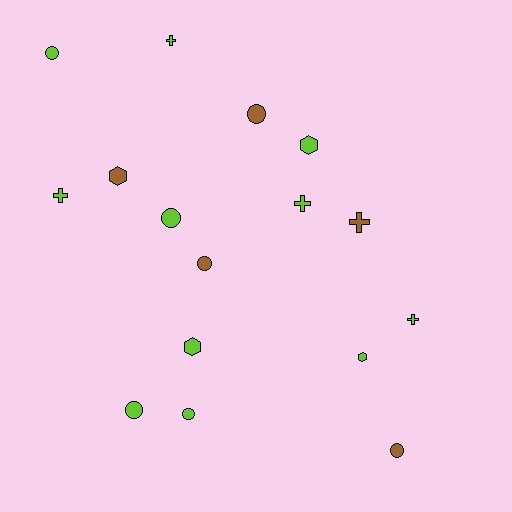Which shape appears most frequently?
Circle, with 7 objects.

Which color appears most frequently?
Lime, with 11 objects.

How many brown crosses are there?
There is 1 brown cross.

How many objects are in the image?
There are 16 objects.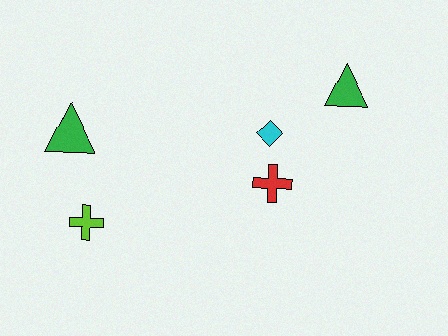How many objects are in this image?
There are 5 objects.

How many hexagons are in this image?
There are no hexagons.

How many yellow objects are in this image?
There are no yellow objects.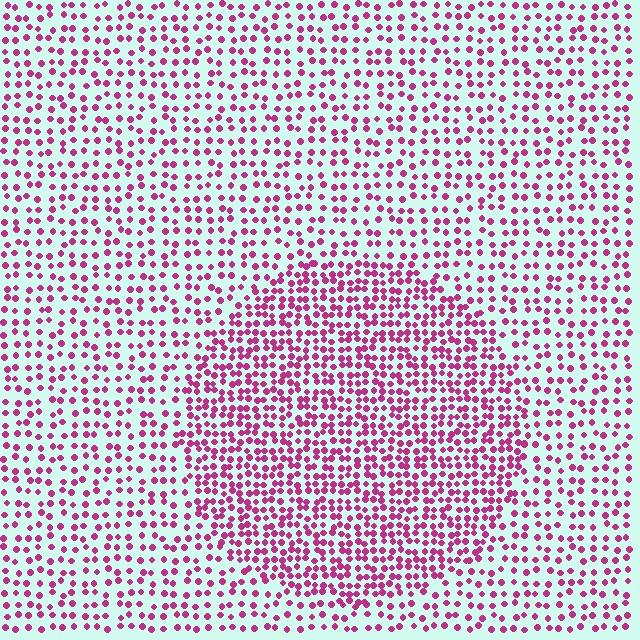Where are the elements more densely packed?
The elements are more densely packed inside the circle boundary.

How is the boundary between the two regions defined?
The boundary is defined by a change in element density (approximately 1.8x ratio). All elements are the same color, size, and shape.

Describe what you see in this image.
The image contains small magenta elements arranged at two different densities. A circle-shaped region is visible where the elements are more densely packed than the surrounding area.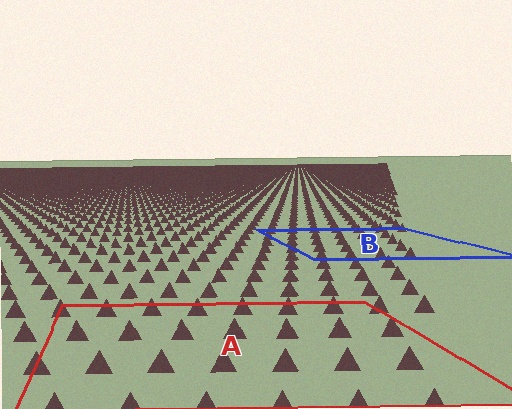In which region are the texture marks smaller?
The texture marks are smaller in region B, because it is farther away.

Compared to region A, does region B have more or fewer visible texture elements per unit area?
Region B has more texture elements per unit area — they are packed more densely because it is farther away.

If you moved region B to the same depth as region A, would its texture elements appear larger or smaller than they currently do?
They would appear larger. At a closer depth, the same texture elements are projected at a bigger on-screen size.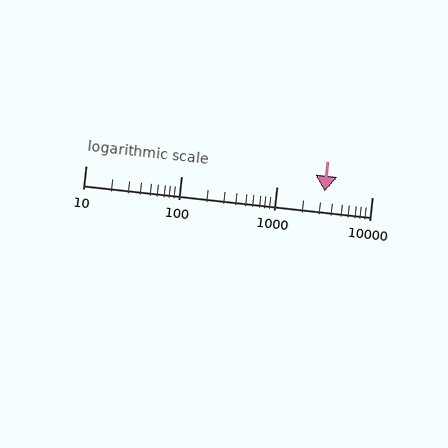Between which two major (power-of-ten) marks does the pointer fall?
The pointer is between 1000 and 10000.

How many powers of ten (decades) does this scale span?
The scale spans 3 decades, from 10 to 10000.